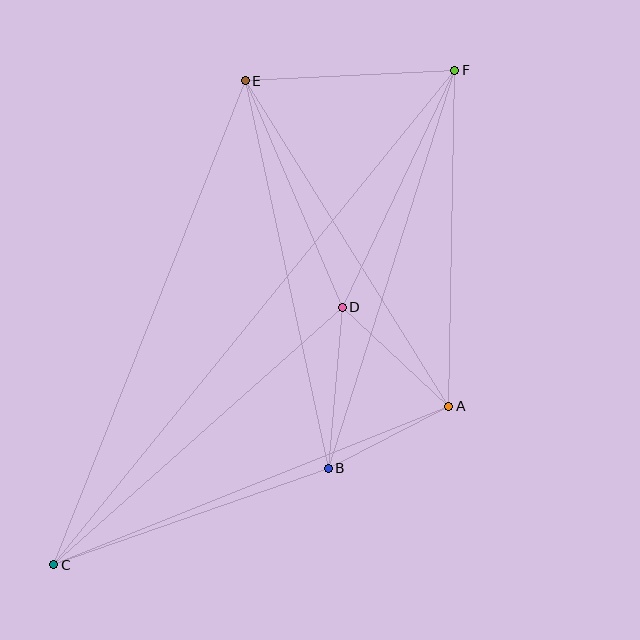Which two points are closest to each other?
Points A and B are closest to each other.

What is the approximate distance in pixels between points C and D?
The distance between C and D is approximately 386 pixels.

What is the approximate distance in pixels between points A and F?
The distance between A and F is approximately 336 pixels.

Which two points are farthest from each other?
Points C and F are farthest from each other.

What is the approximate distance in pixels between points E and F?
The distance between E and F is approximately 210 pixels.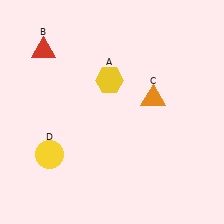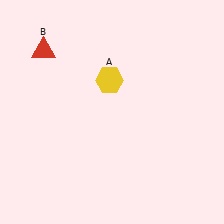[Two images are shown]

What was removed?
The orange triangle (C), the yellow circle (D) were removed in Image 2.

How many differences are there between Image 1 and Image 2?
There are 2 differences between the two images.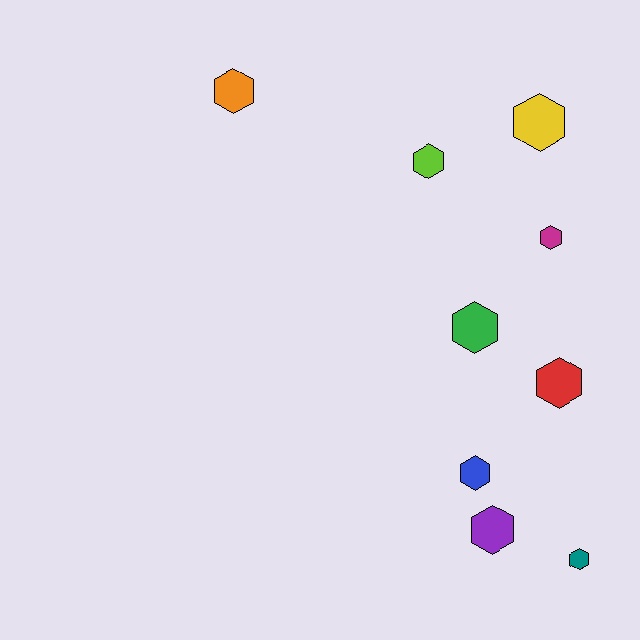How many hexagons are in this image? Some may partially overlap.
There are 9 hexagons.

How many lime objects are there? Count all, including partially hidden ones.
There is 1 lime object.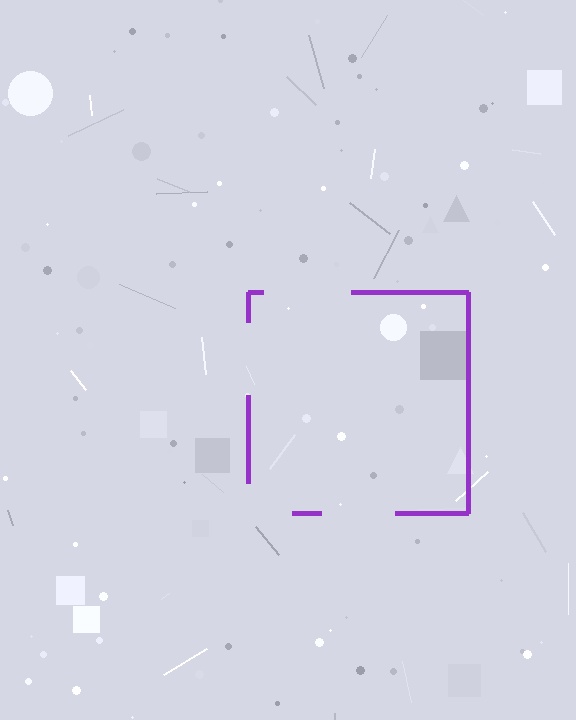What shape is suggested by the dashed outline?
The dashed outline suggests a square.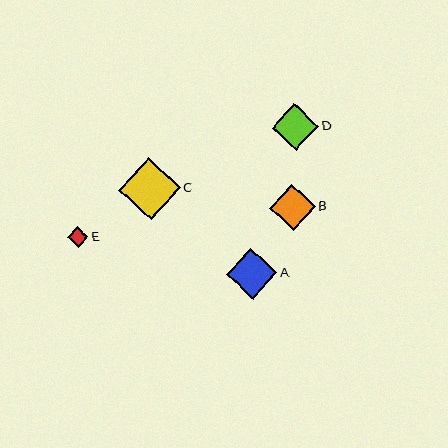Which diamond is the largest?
Diamond C is the largest with a size of approximately 62 pixels.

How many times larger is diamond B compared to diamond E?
Diamond B is approximately 2.2 times the size of diamond E.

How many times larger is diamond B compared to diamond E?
Diamond B is approximately 2.2 times the size of diamond E.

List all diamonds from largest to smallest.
From largest to smallest: C, A, D, B, E.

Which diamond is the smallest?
Diamond E is the smallest with a size of approximately 21 pixels.